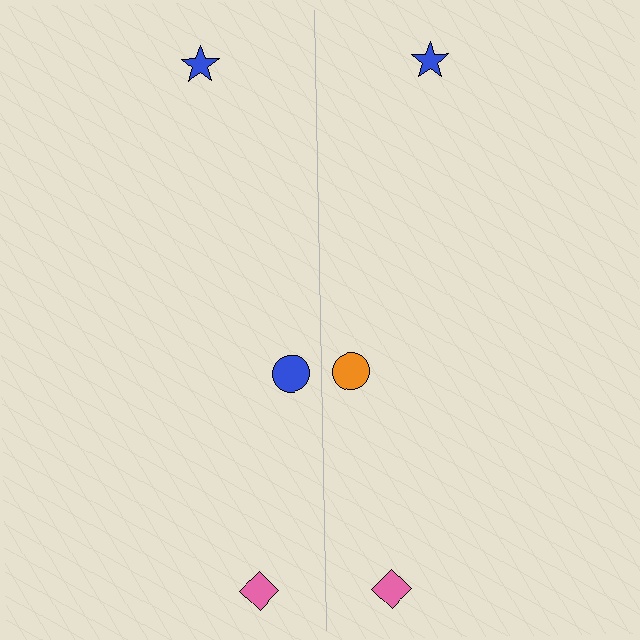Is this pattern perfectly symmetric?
No, the pattern is not perfectly symmetric. The orange circle on the right side breaks the symmetry — its mirror counterpart is blue.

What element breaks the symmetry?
The orange circle on the right side breaks the symmetry — its mirror counterpart is blue.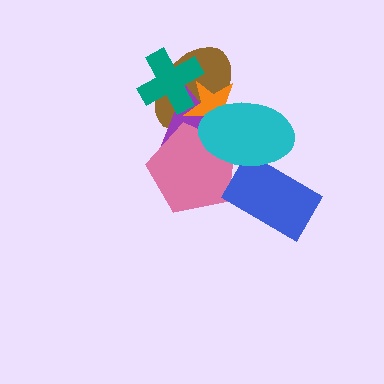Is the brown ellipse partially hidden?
Yes, it is partially covered by another shape.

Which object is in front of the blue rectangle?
The cyan ellipse is in front of the blue rectangle.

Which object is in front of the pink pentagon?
The cyan ellipse is in front of the pink pentagon.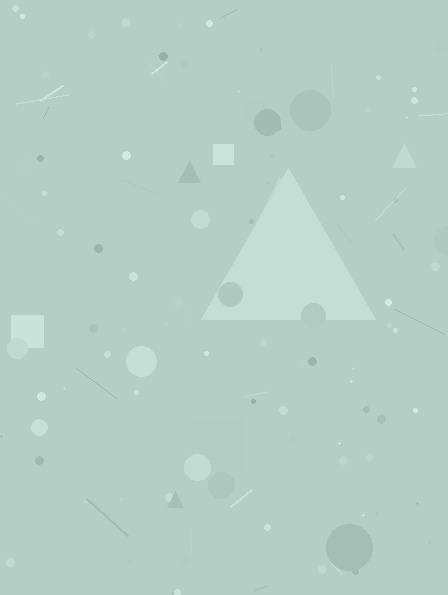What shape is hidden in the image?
A triangle is hidden in the image.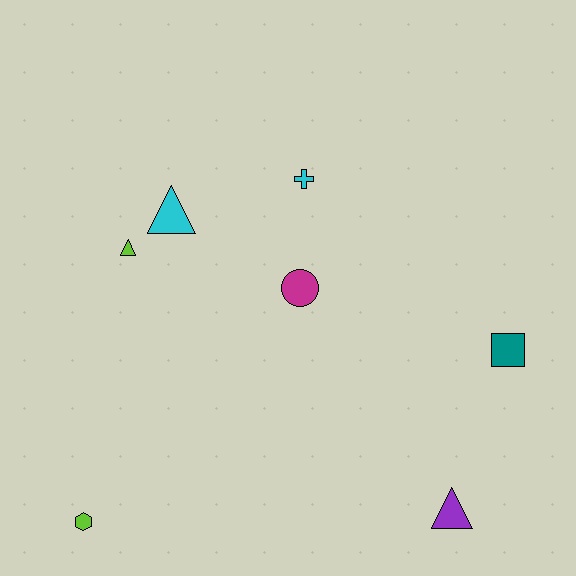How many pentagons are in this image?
There are no pentagons.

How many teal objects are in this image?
There is 1 teal object.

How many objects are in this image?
There are 7 objects.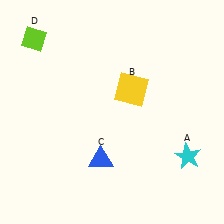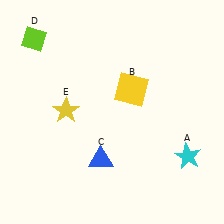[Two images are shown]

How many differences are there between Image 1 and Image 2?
There is 1 difference between the two images.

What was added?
A yellow star (E) was added in Image 2.